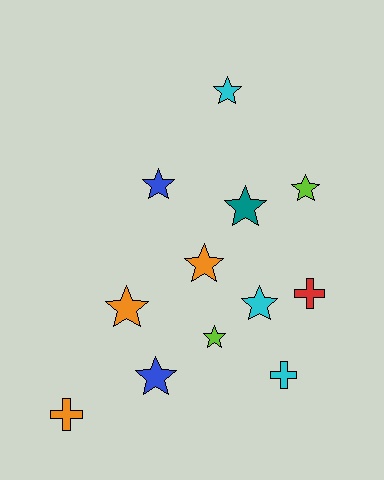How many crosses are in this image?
There are 3 crosses.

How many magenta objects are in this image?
There are no magenta objects.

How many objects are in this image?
There are 12 objects.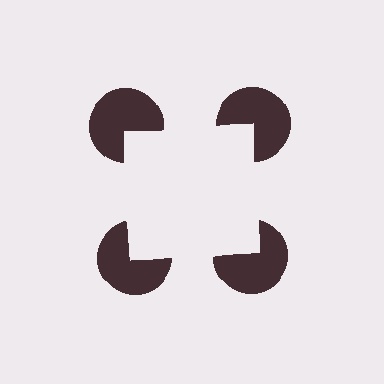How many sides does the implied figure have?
4 sides.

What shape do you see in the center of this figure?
An illusory square — its edges are inferred from the aligned wedge cuts in the pac-man discs, not physically drawn.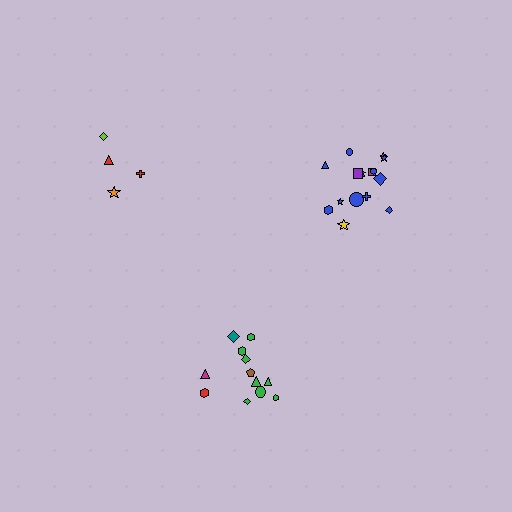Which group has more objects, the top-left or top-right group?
The top-right group.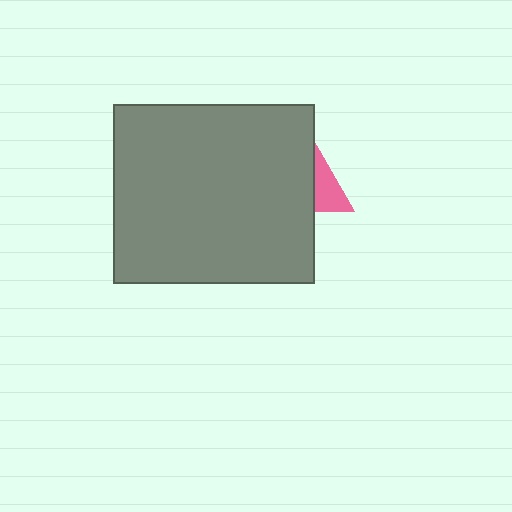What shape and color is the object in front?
The object in front is a gray rectangle.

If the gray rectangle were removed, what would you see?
You would see the complete pink triangle.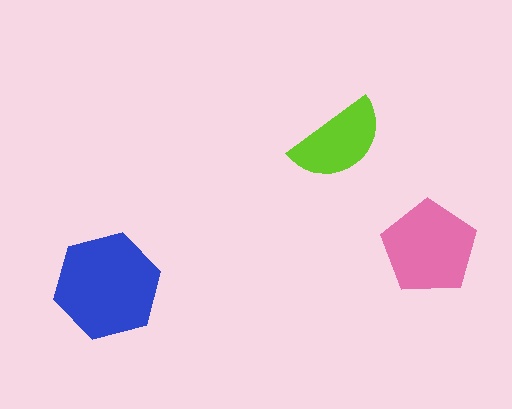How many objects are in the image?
There are 3 objects in the image.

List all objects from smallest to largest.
The lime semicircle, the pink pentagon, the blue hexagon.